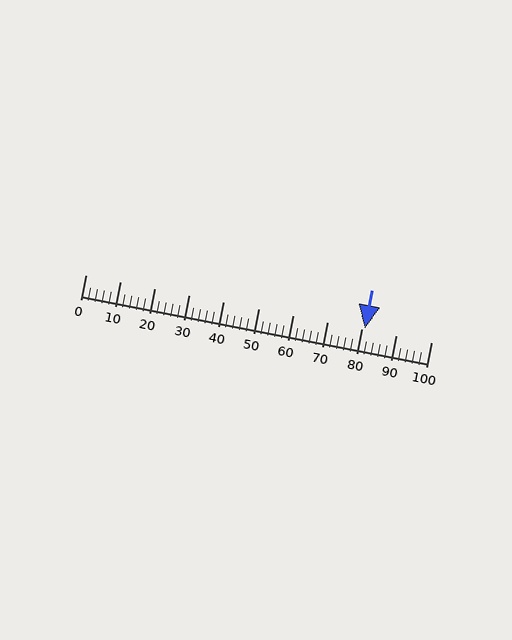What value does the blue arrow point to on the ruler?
The blue arrow points to approximately 81.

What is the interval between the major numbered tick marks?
The major tick marks are spaced 10 units apart.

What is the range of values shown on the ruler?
The ruler shows values from 0 to 100.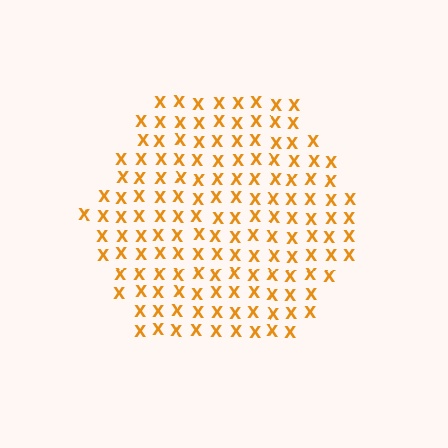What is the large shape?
The large shape is a hexagon.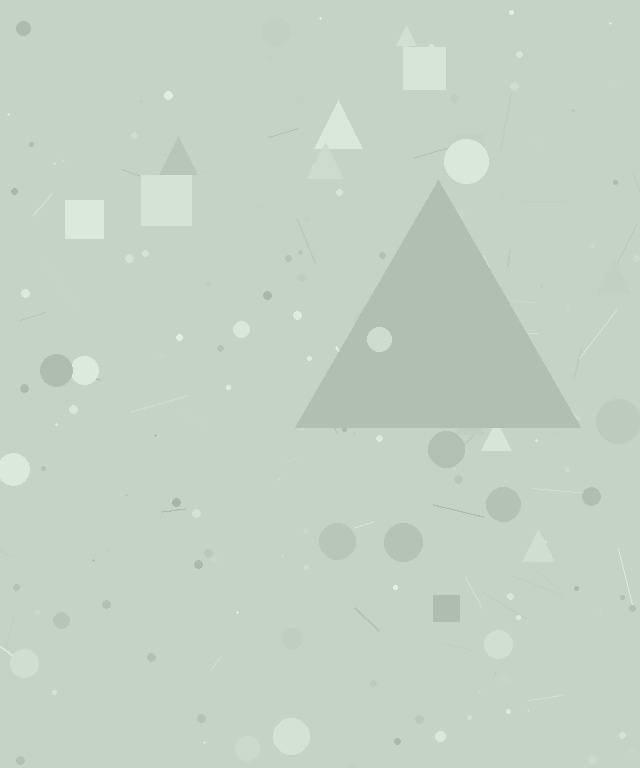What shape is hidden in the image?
A triangle is hidden in the image.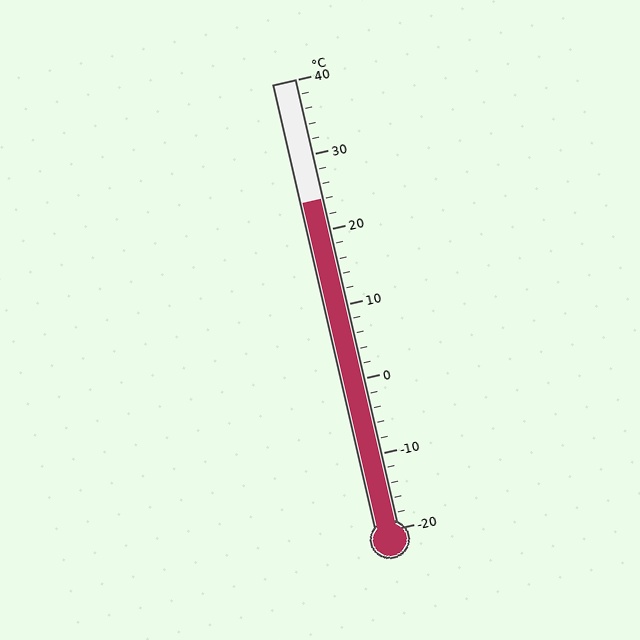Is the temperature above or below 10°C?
The temperature is above 10°C.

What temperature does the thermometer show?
The thermometer shows approximately 24°C.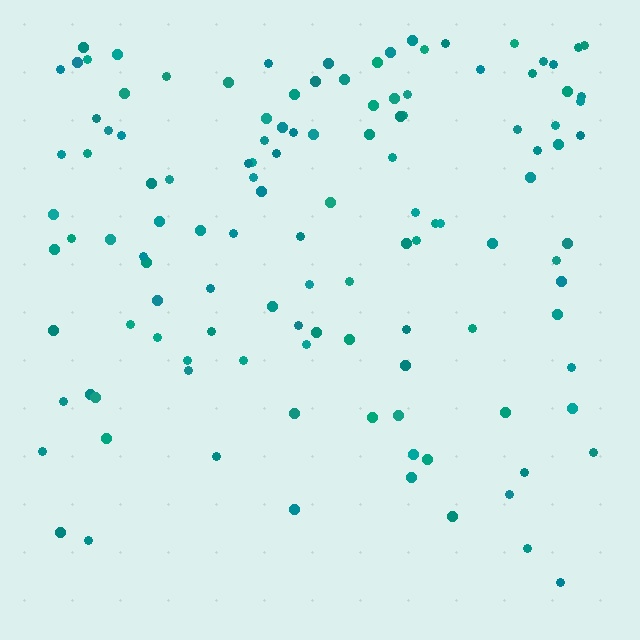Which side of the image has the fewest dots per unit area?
The bottom.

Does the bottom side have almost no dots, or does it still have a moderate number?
Still a moderate number, just noticeably fewer than the top.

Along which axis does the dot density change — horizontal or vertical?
Vertical.